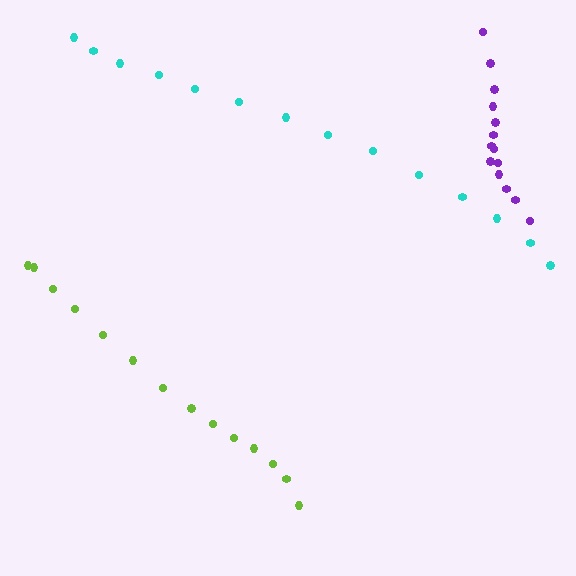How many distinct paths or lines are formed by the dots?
There are 3 distinct paths.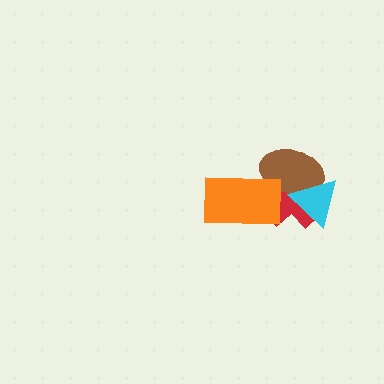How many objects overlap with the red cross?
3 objects overlap with the red cross.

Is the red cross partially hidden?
Yes, it is partially covered by another shape.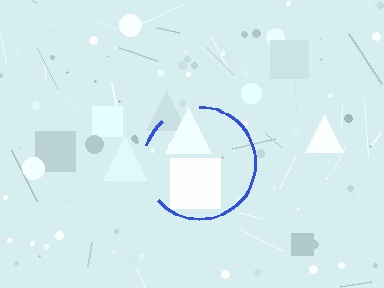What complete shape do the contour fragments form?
The contour fragments form a circle.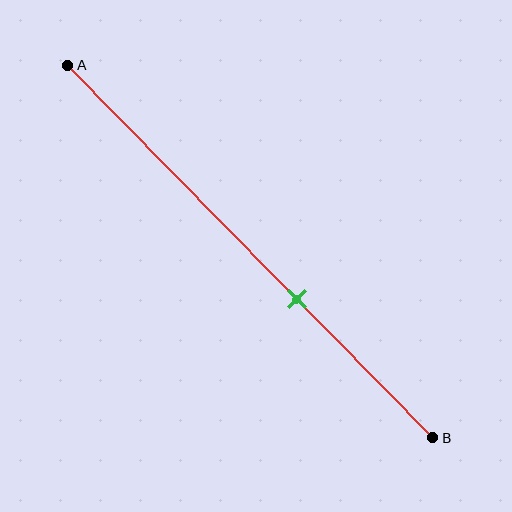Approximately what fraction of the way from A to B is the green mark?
The green mark is approximately 65% of the way from A to B.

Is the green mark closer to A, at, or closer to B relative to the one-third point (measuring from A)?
The green mark is closer to point B than the one-third point of segment AB.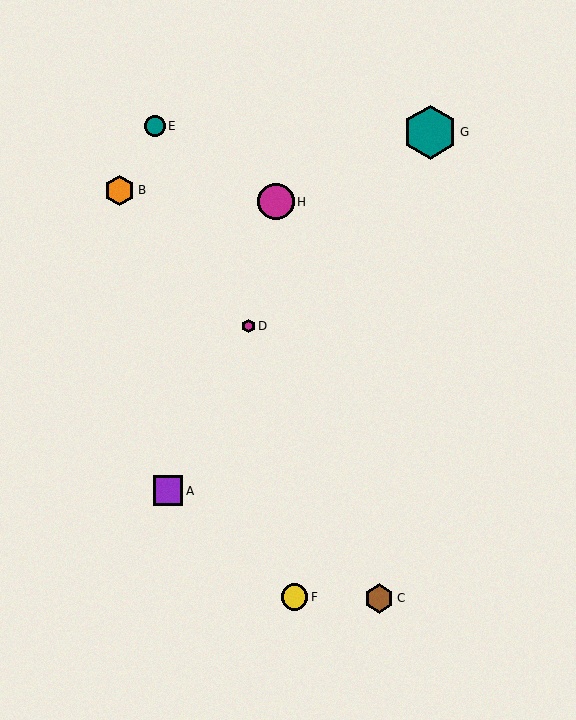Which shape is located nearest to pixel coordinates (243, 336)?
The magenta hexagon (labeled D) at (249, 326) is nearest to that location.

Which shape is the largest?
The teal hexagon (labeled G) is the largest.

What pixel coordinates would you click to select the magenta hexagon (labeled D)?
Click at (249, 326) to select the magenta hexagon D.